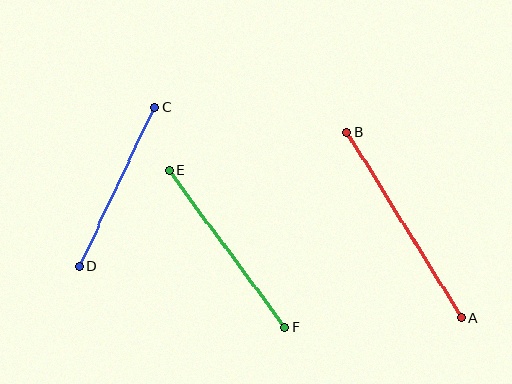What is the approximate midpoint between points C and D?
The midpoint is at approximately (117, 187) pixels.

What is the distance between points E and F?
The distance is approximately 195 pixels.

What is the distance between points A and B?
The distance is approximately 218 pixels.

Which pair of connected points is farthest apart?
Points A and B are farthest apart.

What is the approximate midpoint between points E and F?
The midpoint is at approximately (227, 249) pixels.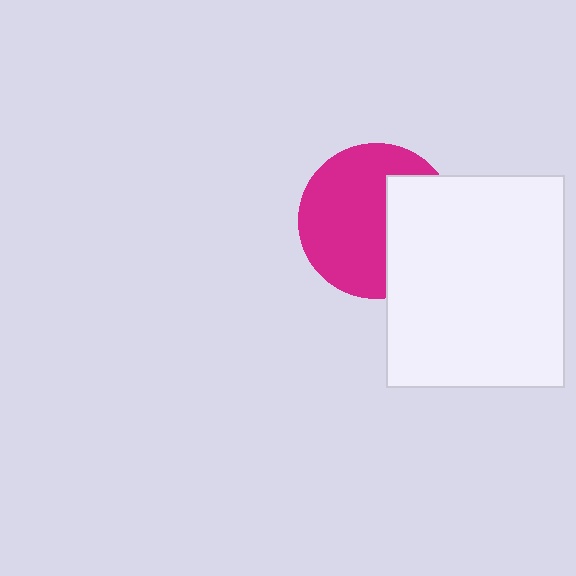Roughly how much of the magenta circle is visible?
About half of it is visible (roughly 63%).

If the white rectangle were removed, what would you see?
You would see the complete magenta circle.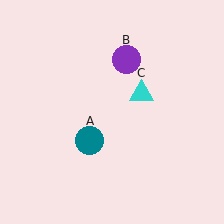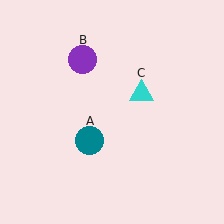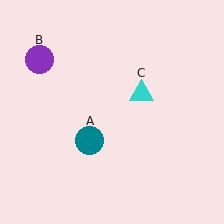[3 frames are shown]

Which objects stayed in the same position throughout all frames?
Teal circle (object A) and cyan triangle (object C) remained stationary.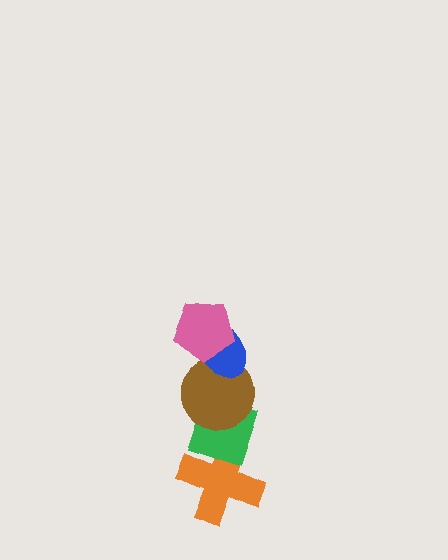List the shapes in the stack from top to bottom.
From top to bottom: the pink pentagon, the blue ellipse, the brown circle, the green diamond, the orange cross.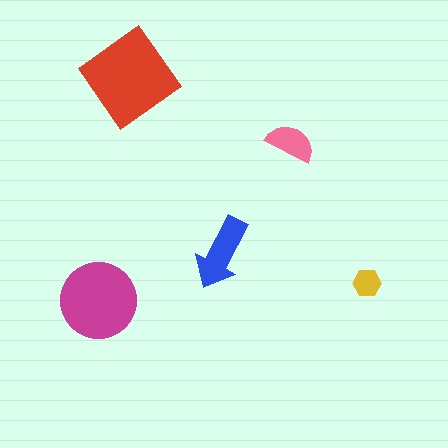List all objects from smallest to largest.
The yellow hexagon, the pink semicircle, the blue arrow, the magenta circle, the red diamond.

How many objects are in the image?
There are 5 objects in the image.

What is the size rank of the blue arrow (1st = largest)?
3rd.